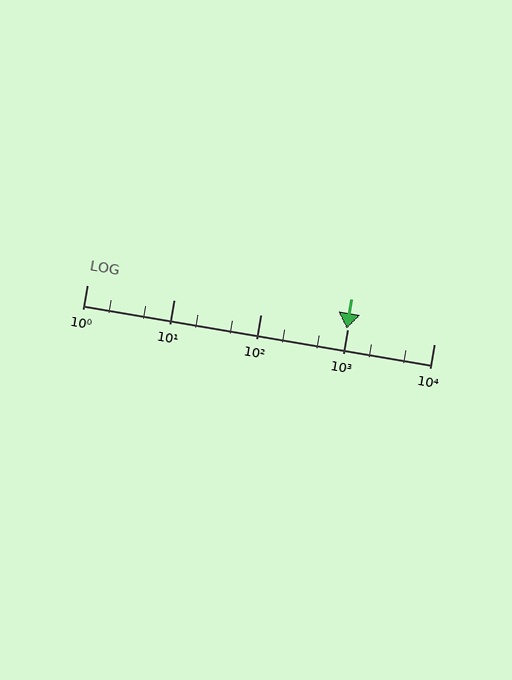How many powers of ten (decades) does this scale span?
The scale spans 4 decades, from 1 to 10000.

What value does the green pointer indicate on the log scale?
The pointer indicates approximately 990.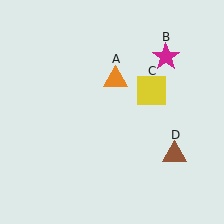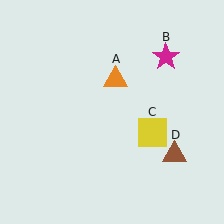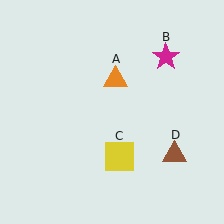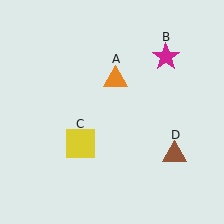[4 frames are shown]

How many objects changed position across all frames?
1 object changed position: yellow square (object C).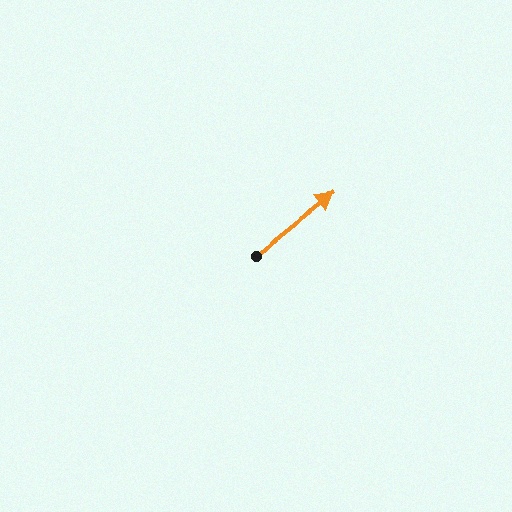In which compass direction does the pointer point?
Northeast.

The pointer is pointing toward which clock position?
Roughly 2 o'clock.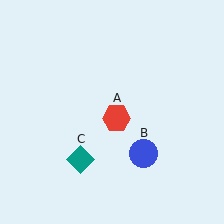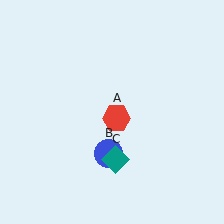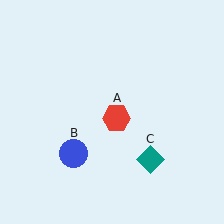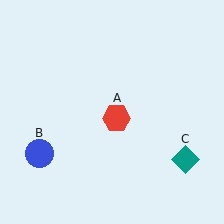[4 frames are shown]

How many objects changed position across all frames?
2 objects changed position: blue circle (object B), teal diamond (object C).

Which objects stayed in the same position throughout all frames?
Red hexagon (object A) remained stationary.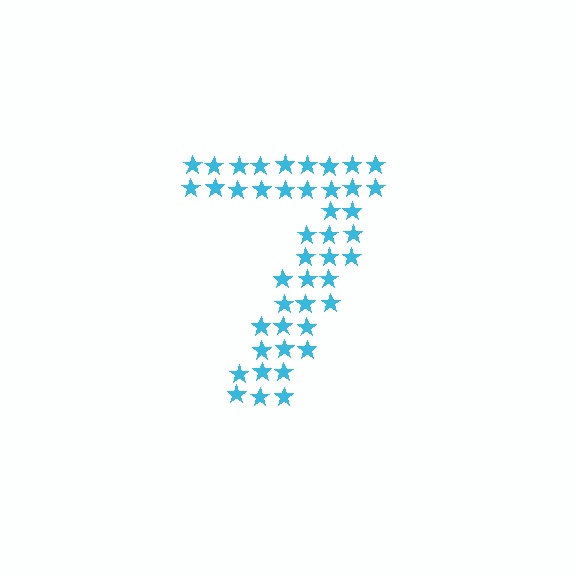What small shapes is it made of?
It is made of small stars.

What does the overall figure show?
The overall figure shows the digit 7.